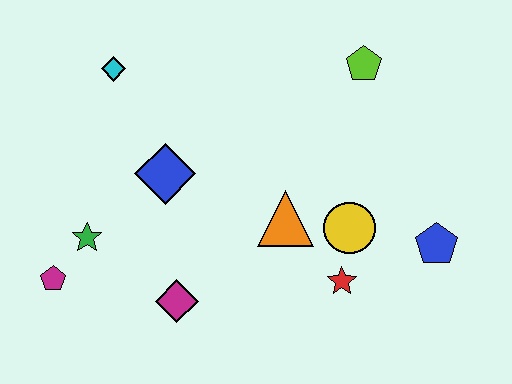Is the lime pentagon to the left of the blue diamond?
No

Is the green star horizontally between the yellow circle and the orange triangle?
No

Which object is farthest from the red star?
The cyan diamond is farthest from the red star.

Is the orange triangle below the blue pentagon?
No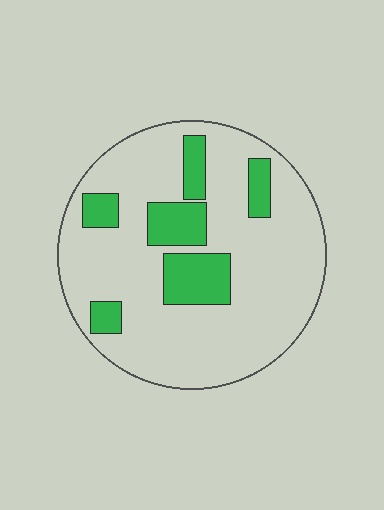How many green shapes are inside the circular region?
6.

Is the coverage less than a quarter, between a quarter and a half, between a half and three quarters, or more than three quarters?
Less than a quarter.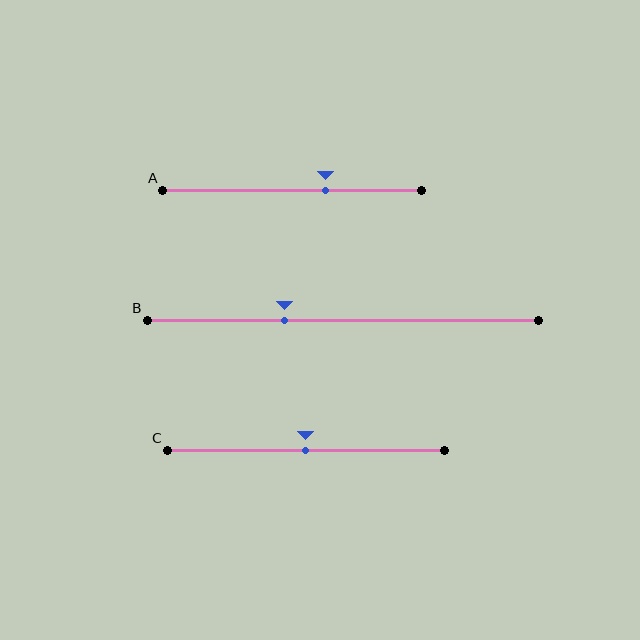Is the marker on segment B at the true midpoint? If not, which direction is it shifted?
No, the marker on segment B is shifted to the left by about 15% of the segment length.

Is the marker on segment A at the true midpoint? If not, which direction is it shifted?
No, the marker on segment A is shifted to the right by about 13% of the segment length.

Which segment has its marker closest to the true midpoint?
Segment C has its marker closest to the true midpoint.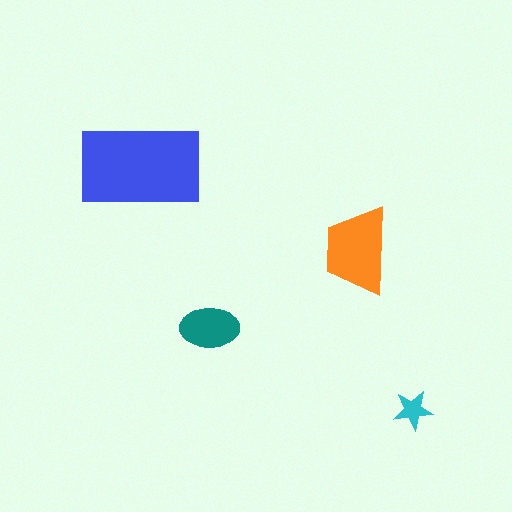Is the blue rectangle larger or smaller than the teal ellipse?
Larger.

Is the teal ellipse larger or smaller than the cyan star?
Larger.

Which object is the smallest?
The cyan star.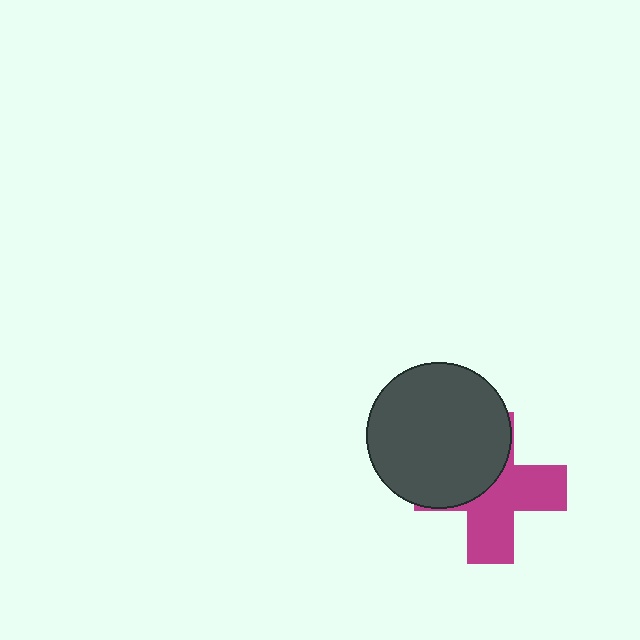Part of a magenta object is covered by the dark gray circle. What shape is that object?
It is a cross.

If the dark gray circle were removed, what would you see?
You would see the complete magenta cross.